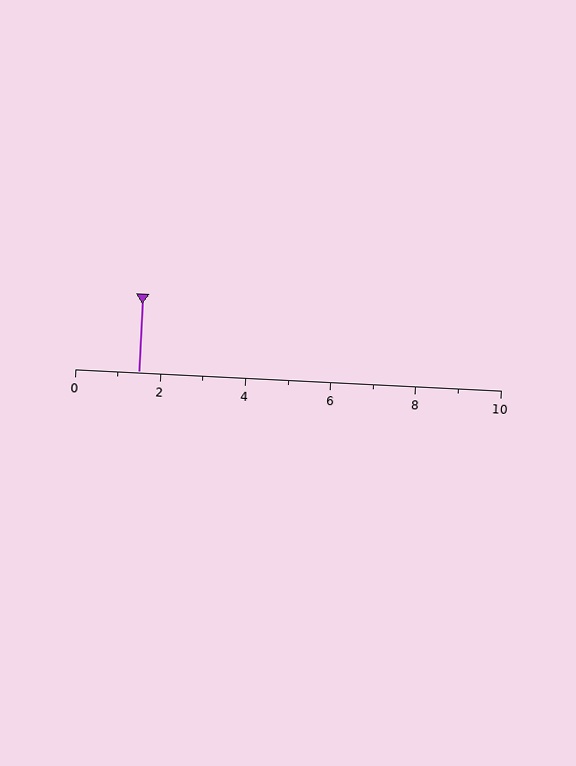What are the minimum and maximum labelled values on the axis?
The axis runs from 0 to 10.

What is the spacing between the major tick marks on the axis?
The major ticks are spaced 2 apart.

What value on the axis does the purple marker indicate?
The marker indicates approximately 1.5.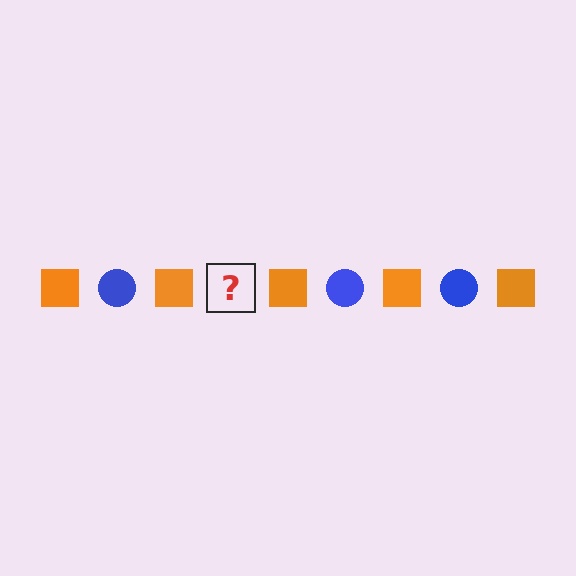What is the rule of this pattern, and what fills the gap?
The rule is that the pattern alternates between orange square and blue circle. The gap should be filled with a blue circle.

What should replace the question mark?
The question mark should be replaced with a blue circle.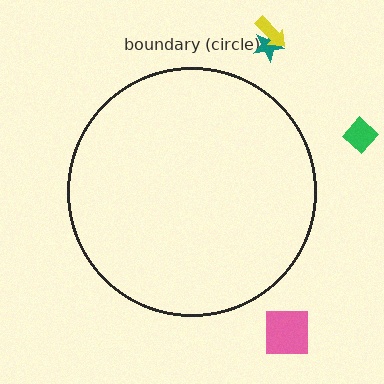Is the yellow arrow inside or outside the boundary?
Outside.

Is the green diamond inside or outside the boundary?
Outside.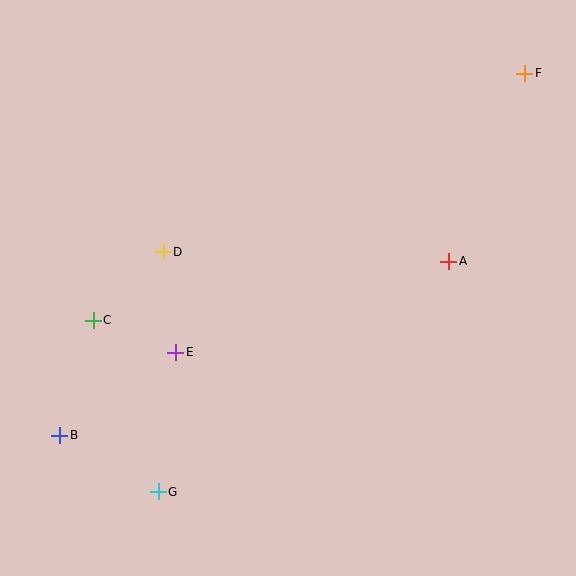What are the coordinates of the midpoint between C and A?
The midpoint between C and A is at (271, 291).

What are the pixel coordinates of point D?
Point D is at (163, 252).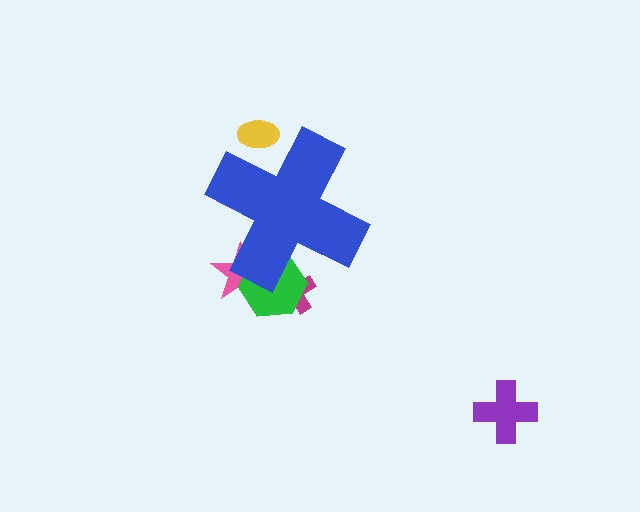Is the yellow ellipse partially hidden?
Yes, the yellow ellipse is partially hidden behind the blue cross.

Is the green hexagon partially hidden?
Yes, the green hexagon is partially hidden behind the blue cross.